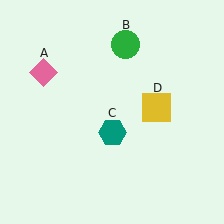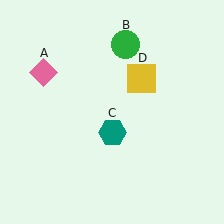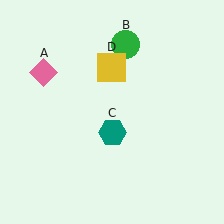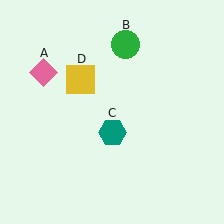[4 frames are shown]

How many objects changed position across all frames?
1 object changed position: yellow square (object D).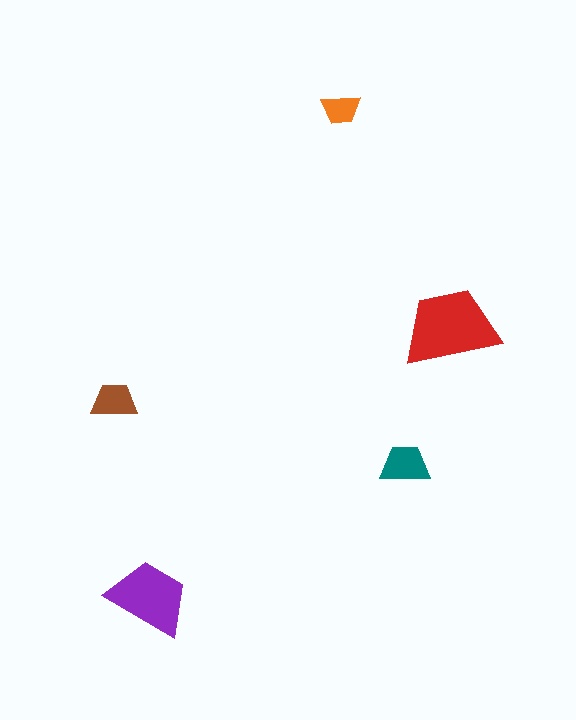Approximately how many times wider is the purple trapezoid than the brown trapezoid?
About 2 times wider.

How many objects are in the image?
There are 5 objects in the image.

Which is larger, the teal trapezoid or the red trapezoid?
The red one.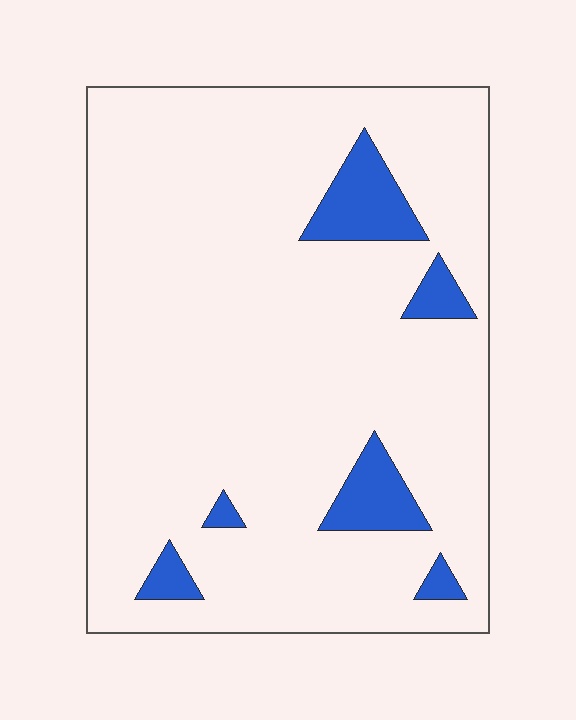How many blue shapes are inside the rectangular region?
6.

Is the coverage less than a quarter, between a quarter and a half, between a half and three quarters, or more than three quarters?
Less than a quarter.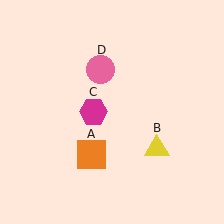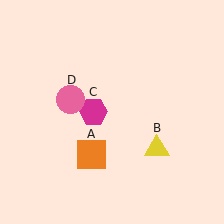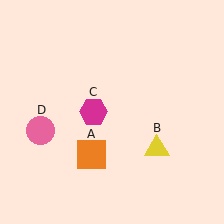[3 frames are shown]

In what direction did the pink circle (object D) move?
The pink circle (object D) moved down and to the left.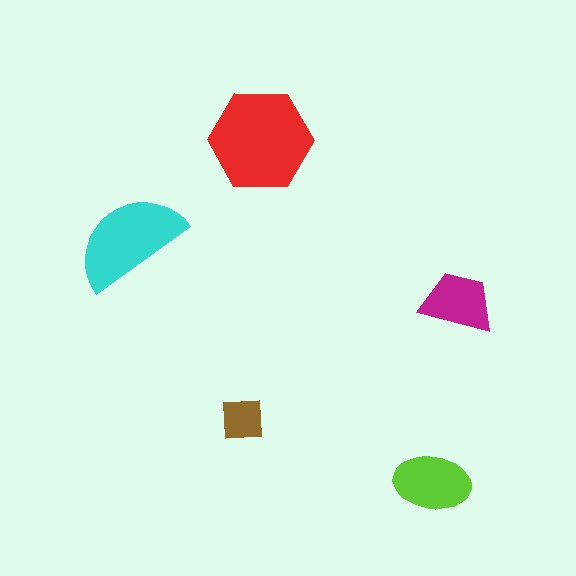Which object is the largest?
The red hexagon.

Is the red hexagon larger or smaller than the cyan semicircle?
Larger.